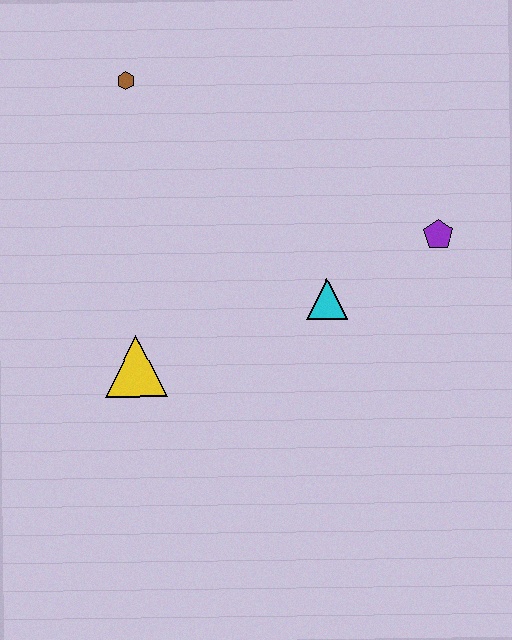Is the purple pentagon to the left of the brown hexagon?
No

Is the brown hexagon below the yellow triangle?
No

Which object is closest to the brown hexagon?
The yellow triangle is closest to the brown hexagon.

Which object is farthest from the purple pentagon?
The brown hexagon is farthest from the purple pentagon.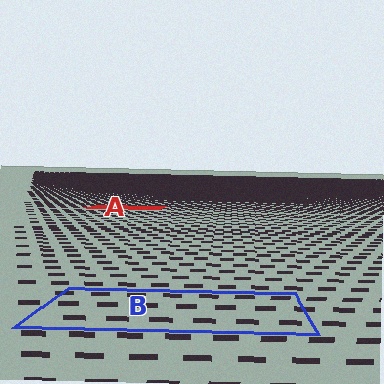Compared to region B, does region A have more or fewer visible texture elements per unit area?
Region A has more texture elements per unit area — they are packed more densely because it is farther away.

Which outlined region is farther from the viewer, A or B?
Region A is farther from the viewer — the texture elements inside it appear smaller and more densely packed.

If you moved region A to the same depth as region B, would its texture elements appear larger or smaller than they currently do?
They would appear larger. At a closer depth, the same texture elements are projected at a bigger on-screen size.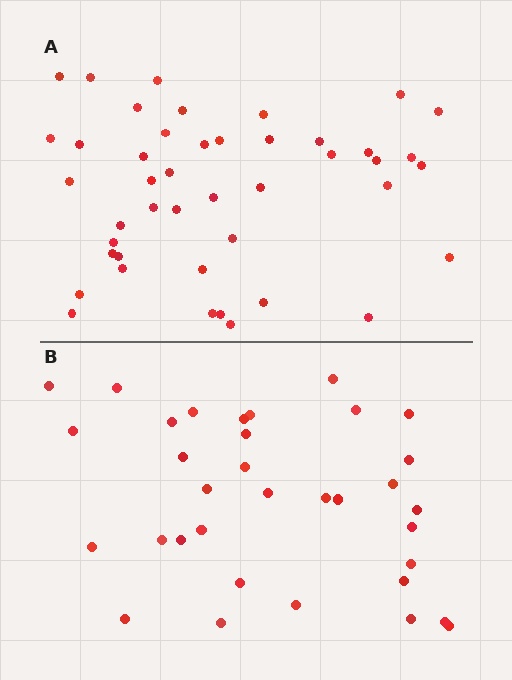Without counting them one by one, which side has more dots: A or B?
Region A (the top region) has more dots.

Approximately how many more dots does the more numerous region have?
Region A has roughly 10 or so more dots than region B.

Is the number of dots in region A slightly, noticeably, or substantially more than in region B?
Region A has noticeably more, but not dramatically so. The ratio is roughly 1.3 to 1.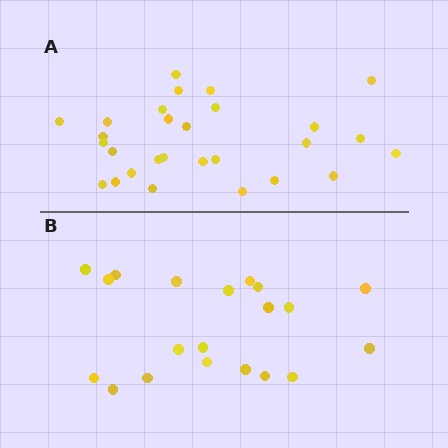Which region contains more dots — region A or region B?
Region A (the top region) has more dots.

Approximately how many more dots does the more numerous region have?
Region A has roughly 8 or so more dots than region B.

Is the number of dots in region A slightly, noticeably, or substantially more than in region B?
Region A has noticeably more, but not dramatically so. The ratio is roughly 1.4 to 1.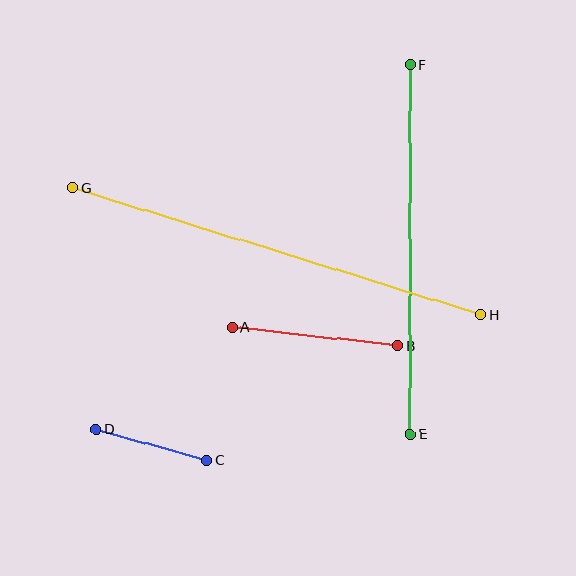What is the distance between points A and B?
The distance is approximately 166 pixels.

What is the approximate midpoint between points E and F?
The midpoint is at approximately (410, 249) pixels.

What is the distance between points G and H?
The distance is approximately 428 pixels.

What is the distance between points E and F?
The distance is approximately 369 pixels.